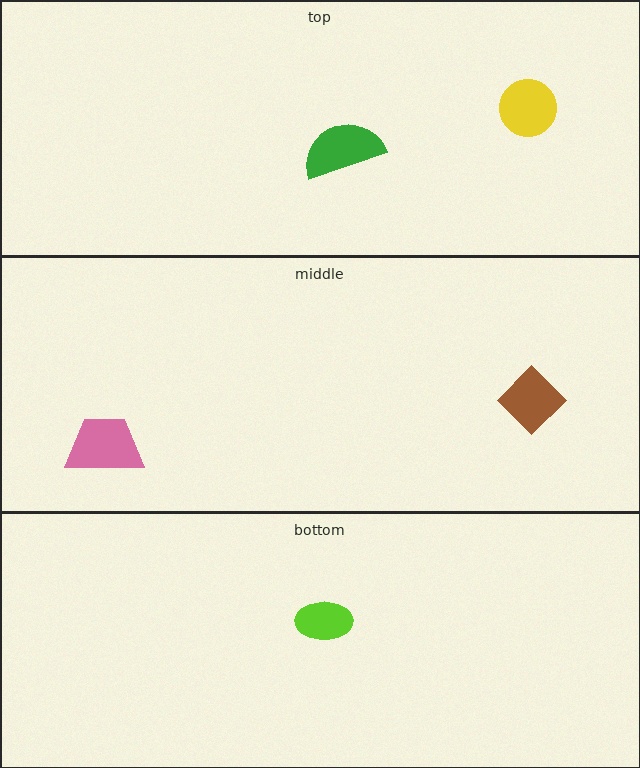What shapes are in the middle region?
The brown diamond, the pink trapezoid.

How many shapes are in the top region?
2.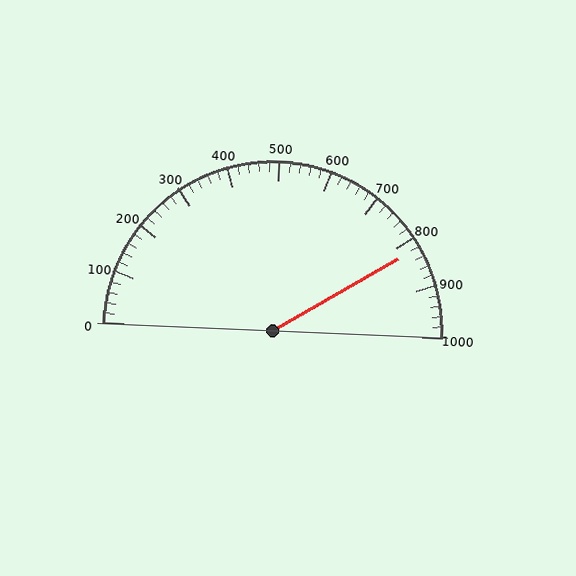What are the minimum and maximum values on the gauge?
The gauge ranges from 0 to 1000.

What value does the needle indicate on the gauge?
The needle indicates approximately 820.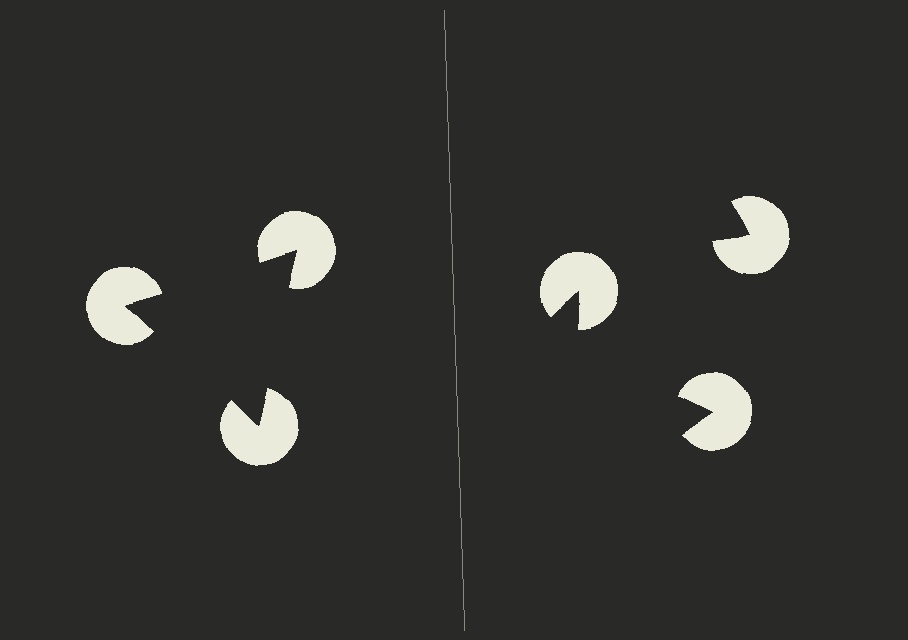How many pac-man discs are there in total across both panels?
6 — 3 on each side.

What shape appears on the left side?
An illusory triangle.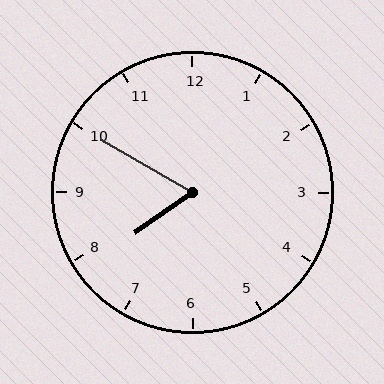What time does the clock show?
7:50.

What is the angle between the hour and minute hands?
Approximately 65 degrees.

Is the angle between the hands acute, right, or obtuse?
It is acute.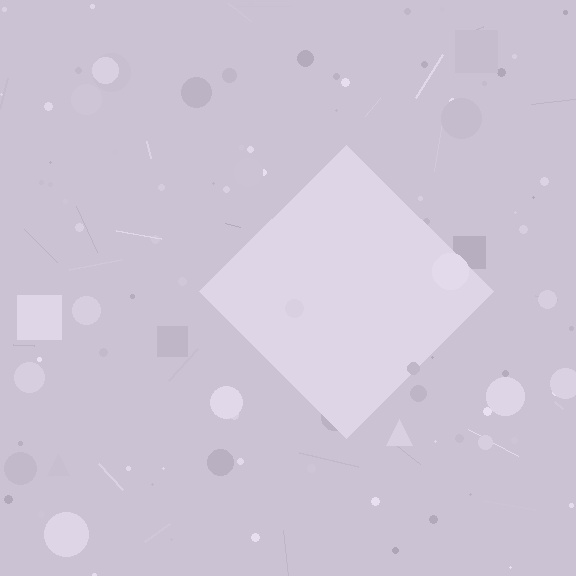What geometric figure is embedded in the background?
A diamond is embedded in the background.